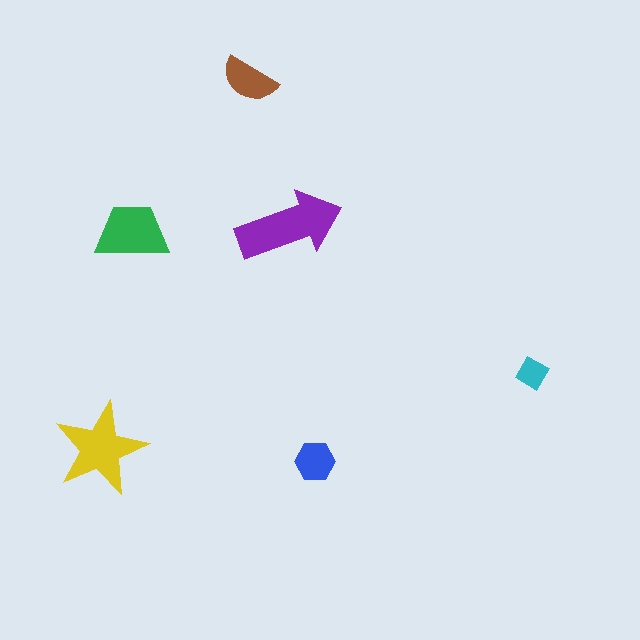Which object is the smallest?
The cyan diamond.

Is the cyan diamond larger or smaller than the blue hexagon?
Smaller.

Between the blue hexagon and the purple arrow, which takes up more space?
The purple arrow.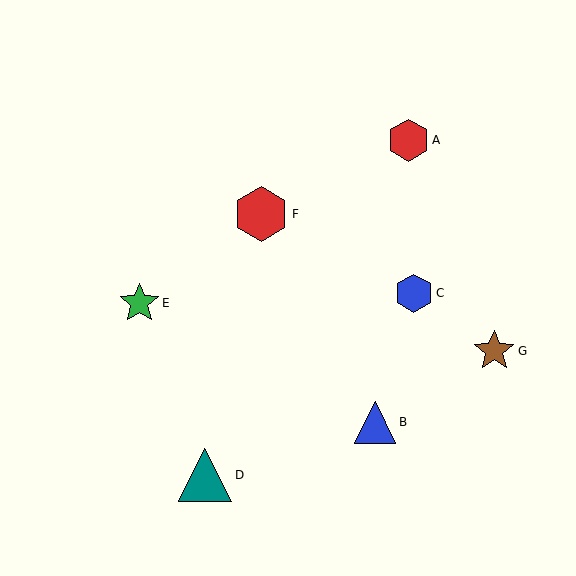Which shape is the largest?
The red hexagon (labeled F) is the largest.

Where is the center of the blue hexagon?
The center of the blue hexagon is at (414, 293).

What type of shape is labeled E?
Shape E is a green star.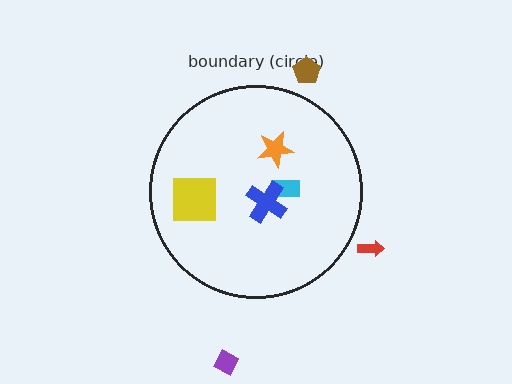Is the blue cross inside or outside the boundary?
Inside.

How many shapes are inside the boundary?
4 inside, 3 outside.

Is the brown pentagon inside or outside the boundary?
Outside.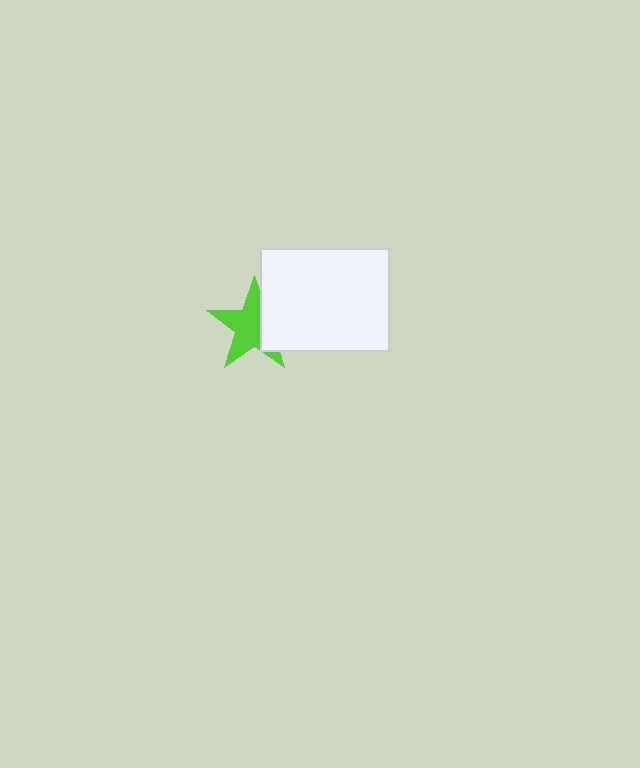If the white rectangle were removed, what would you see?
You would see the complete lime star.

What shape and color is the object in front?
The object in front is a white rectangle.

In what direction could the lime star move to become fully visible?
The lime star could move left. That would shift it out from behind the white rectangle entirely.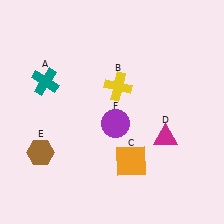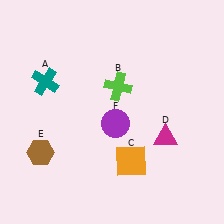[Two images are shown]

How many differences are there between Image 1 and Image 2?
There is 1 difference between the two images.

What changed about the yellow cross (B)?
In Image 1, B is yellow. In Image 2, it changed to lime.